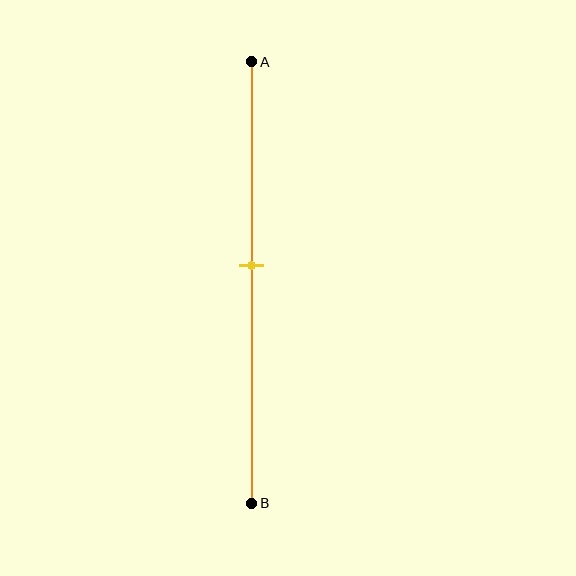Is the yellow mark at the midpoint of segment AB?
No, the mark is at about 45% from A, not at the 50% midpoint.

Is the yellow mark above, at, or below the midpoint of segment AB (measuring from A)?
The yellow mark is above the midpoint of segment AB.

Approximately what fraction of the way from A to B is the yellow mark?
The yellow mark is approximately 45% of the way from A to B.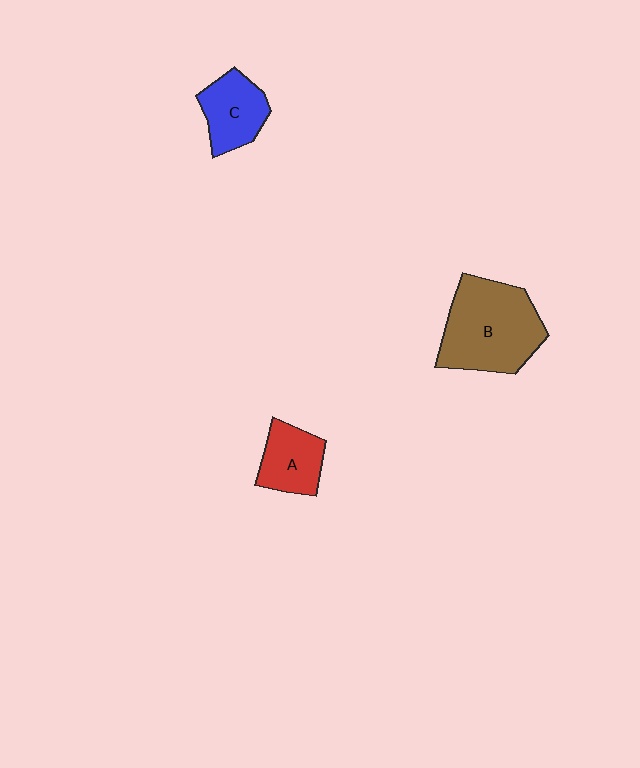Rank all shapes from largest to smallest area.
From largest to smallest: B (brown), C (blue), A (red).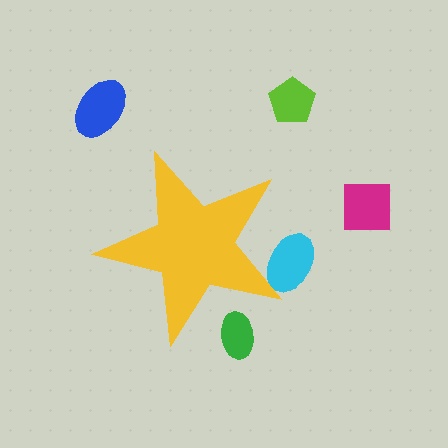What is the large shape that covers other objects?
A yellow star.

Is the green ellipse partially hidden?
Yes, the green ellipse is partially hidden behind the yellow star.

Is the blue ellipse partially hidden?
No, the blue ellipse is fully visible.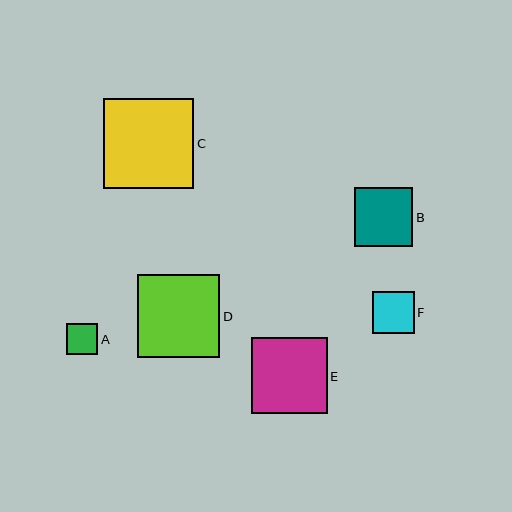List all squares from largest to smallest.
From largest to smallest: C, D, E, B, F, A.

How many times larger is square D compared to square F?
Square D is approximately 2.0 times the size of square F.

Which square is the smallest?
Square A is the smallest with a size of approximately 31 pixels.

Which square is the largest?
Square C is the largest with a size of approximately 90 pixels.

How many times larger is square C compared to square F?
Square C is approximately 2.1 times the size of square F.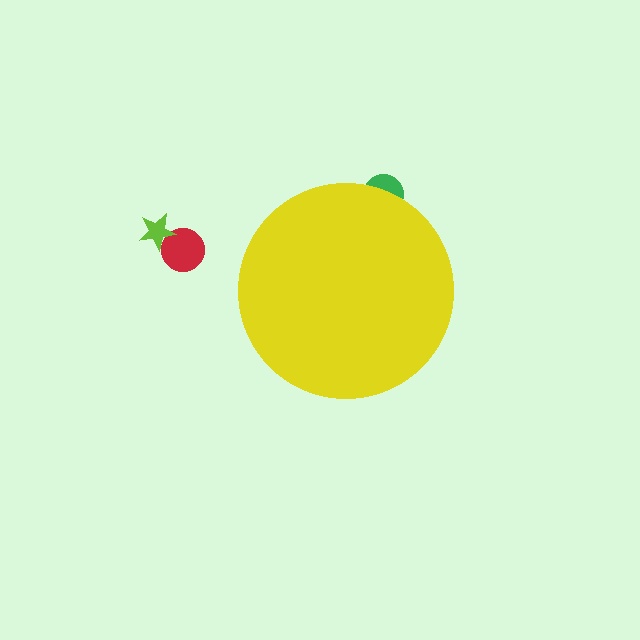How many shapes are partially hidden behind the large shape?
1 shape is partially hidden.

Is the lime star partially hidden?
No, the lime star is fully visible.